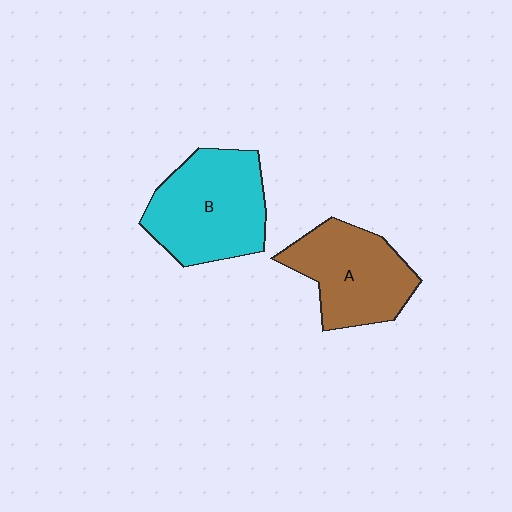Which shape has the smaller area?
Shape A (brown).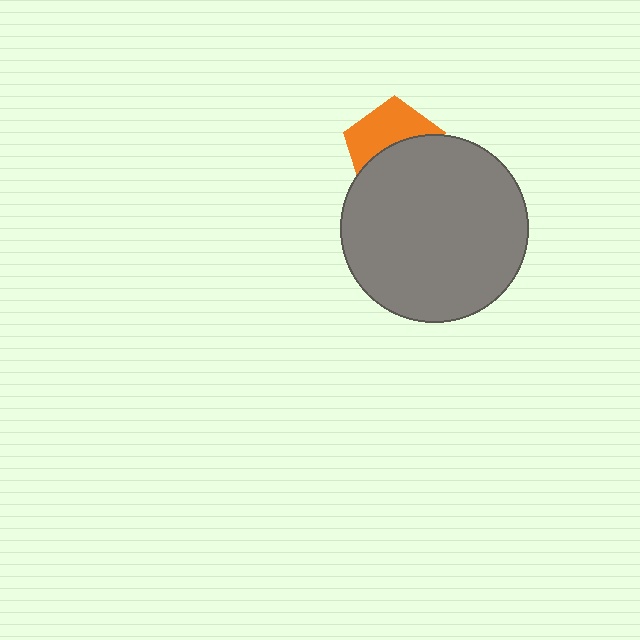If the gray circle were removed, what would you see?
You would see the complete orange pentagon.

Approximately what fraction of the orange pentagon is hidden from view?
Roughly 53% of the orange pentagon is hidden behind the gray circle.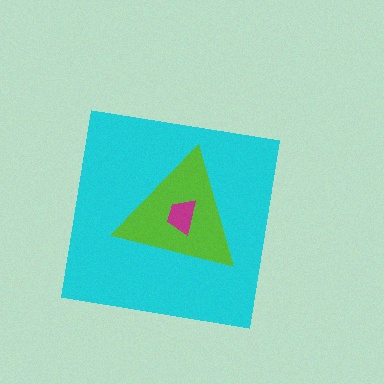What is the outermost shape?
The cyan square.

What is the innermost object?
The magenta trapezoid.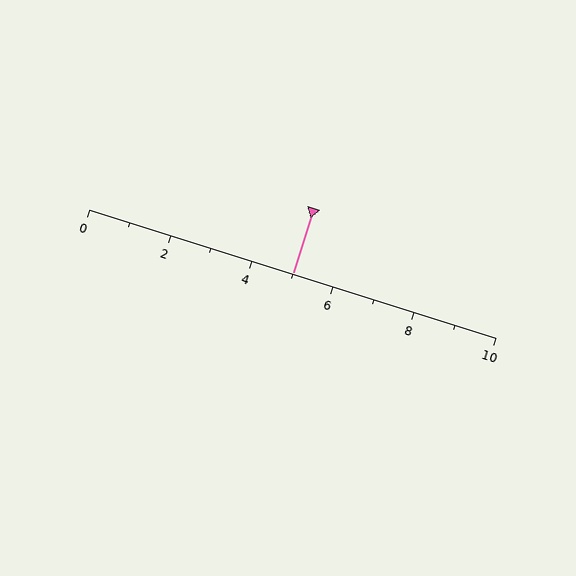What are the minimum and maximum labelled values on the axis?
The axis runs from 0 to 10.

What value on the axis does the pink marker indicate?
The marker indicates approximately 5.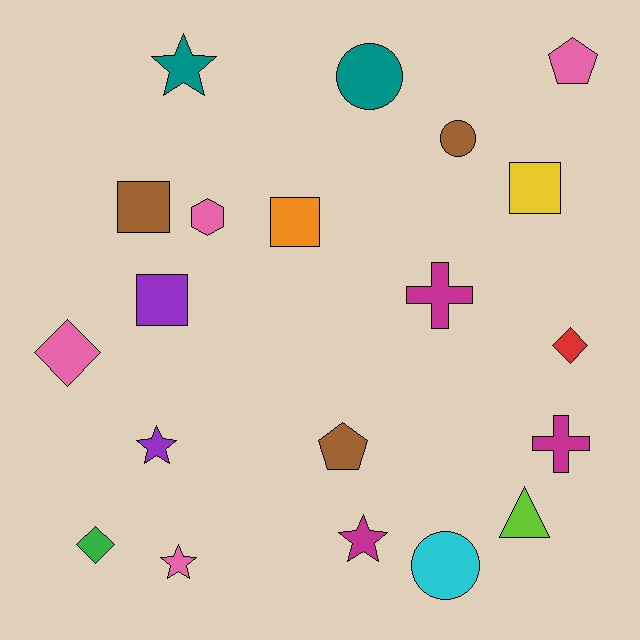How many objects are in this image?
There are 20 objects.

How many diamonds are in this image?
There are 3 diamonds.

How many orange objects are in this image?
There is 1 orange object.